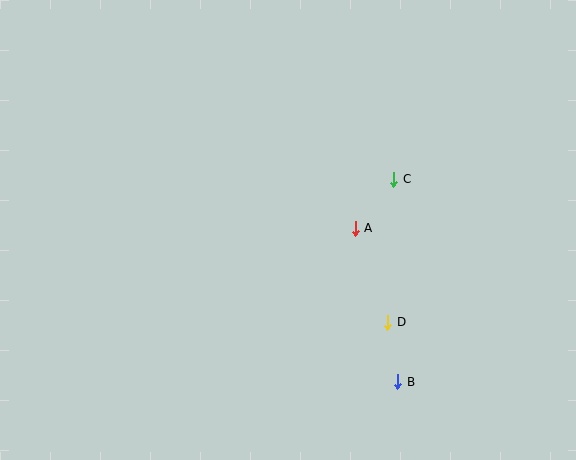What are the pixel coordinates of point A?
Point A is at (355, 228).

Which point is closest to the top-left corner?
Point A is closest to the top-left corner.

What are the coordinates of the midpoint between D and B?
The midpoint between D and B is at (393, 352).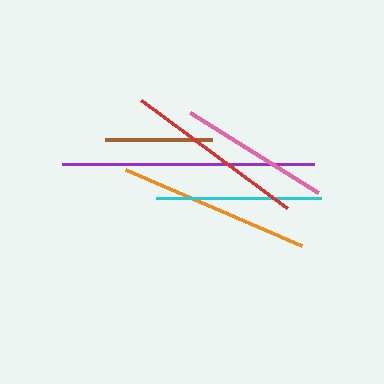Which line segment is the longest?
The purple line is the longest at approximately 252 pixels.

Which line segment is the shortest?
The brown line is the shortest at approximately 107 pixels.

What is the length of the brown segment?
The brown segment is approximately 107 pixels long.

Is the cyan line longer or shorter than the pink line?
The cyan line is longer than the pink line.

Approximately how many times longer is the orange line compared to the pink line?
The orange line is approximately 1.3 times the length of the pink line.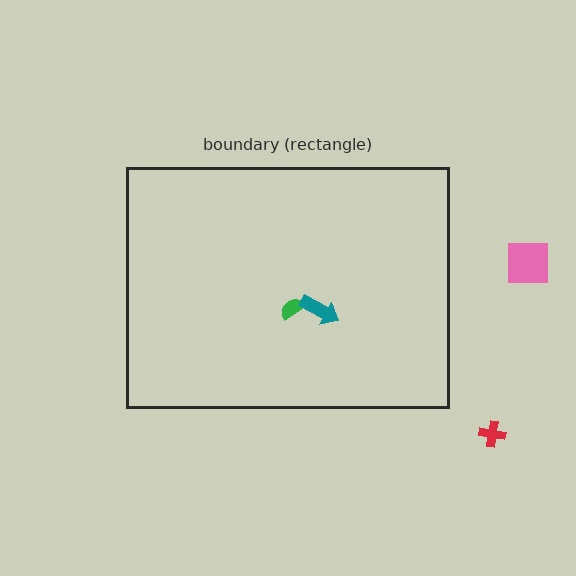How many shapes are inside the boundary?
2 inside, 2 outside.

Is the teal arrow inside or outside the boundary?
Inside.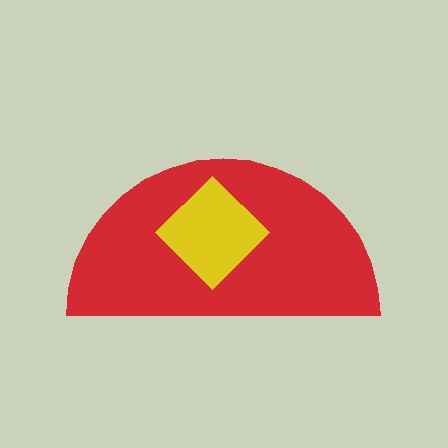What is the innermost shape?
The yellow diamond.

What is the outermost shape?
The red semicircle.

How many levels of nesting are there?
2.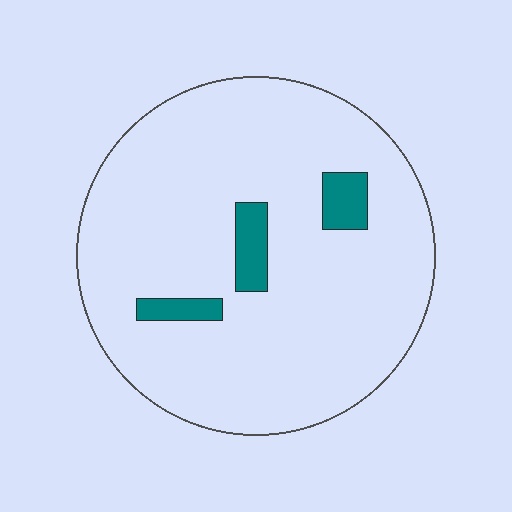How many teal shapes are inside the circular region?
3.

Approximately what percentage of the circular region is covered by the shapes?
Approximately 10%.